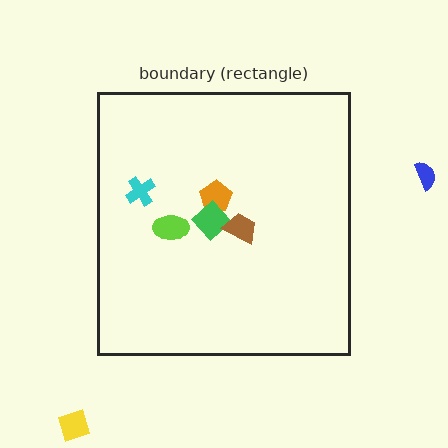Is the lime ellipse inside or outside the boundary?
Inside.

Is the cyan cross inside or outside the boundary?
Inside.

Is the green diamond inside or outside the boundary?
Inside.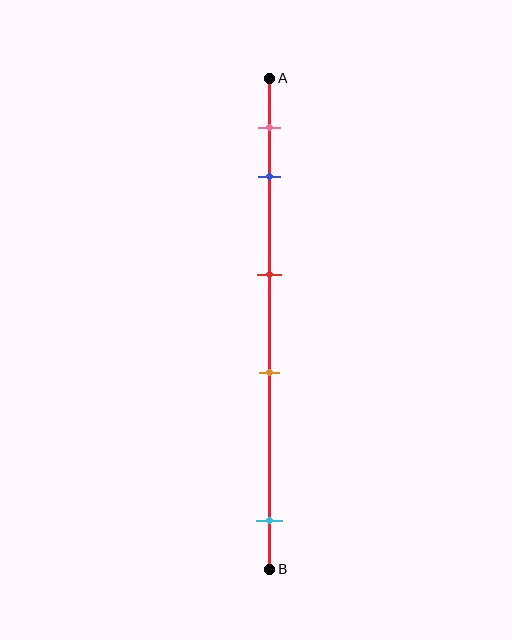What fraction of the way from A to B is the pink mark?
The pink mark is approximately 10% (0.1) of the way from A to B.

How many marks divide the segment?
There are 5 marks dividing the segment.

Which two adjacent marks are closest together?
The pink and blue marks are the closest adjacent pair.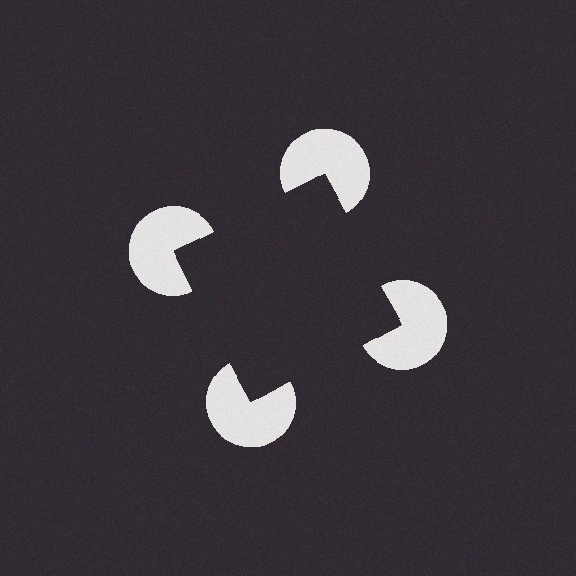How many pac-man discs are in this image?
There are 4 — one at each vertex of the illusory square.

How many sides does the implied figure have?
4 sides.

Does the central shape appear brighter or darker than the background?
It typically appears slightly darker than the background, even though no actual brightness change is drawn.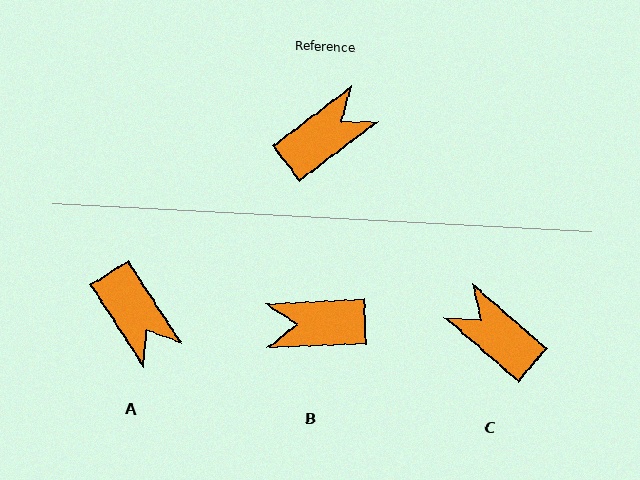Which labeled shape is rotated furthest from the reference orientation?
B, about 145 degrees away.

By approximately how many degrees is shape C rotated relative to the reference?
Approximately 101 degrees counter-clockwise.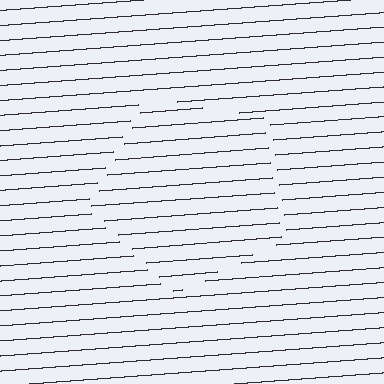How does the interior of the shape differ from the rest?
The interior of the shape contains the same grating, shifted by half a period — the contour is defined by the phase discontinuity where line-ends from the inner and outer gratings abut.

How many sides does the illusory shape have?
5 sides — the line-ends trace a pentagon.